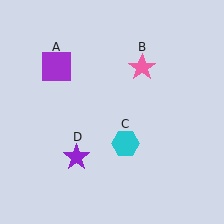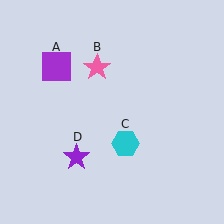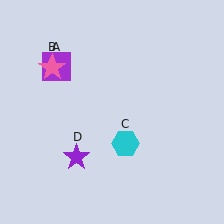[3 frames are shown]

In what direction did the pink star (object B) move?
The pink star (object B) moved left.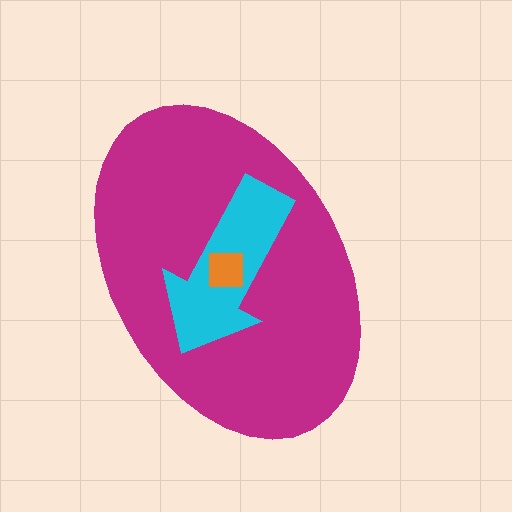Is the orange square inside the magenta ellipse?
Yes.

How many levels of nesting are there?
3.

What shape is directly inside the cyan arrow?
The orange square.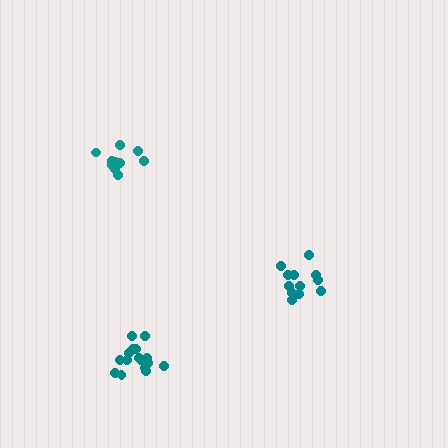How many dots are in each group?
Group 1: 11 dots, Group 2: 12 dots, Group 3: 16 dots (39 total).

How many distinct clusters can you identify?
There are 3 distinct clusters.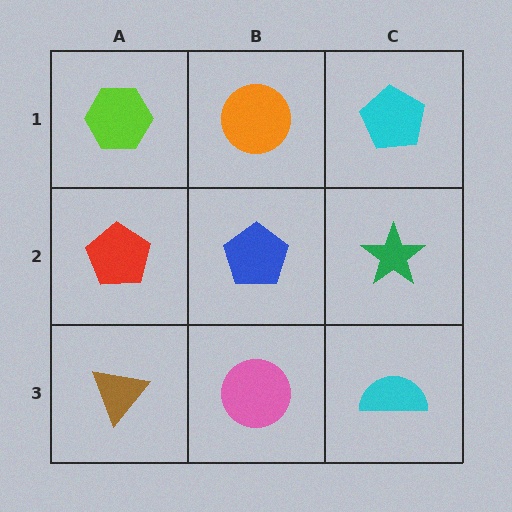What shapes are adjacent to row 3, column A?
A red pentagon (row 2, column A), a pink circle (row 3, column B).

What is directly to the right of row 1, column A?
An orange circle.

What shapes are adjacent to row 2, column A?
A lime hexagon (row 1, column A), a brown triangle (row 3, column A), a blue pentagon (row 2, column B).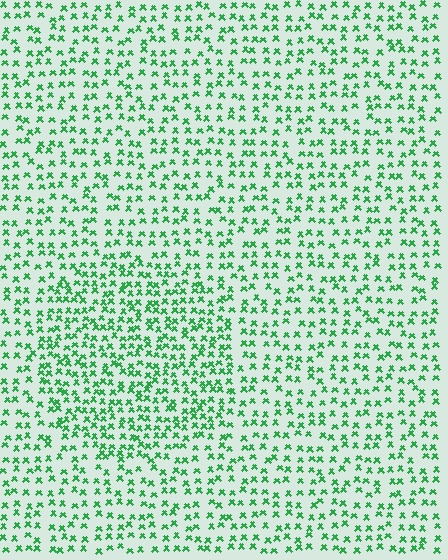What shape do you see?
I see a circle.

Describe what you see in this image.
The image contains small green elements arranged at two different densities. A circle-shaped region is visible where the elements are more densely packed than the surrounding area.